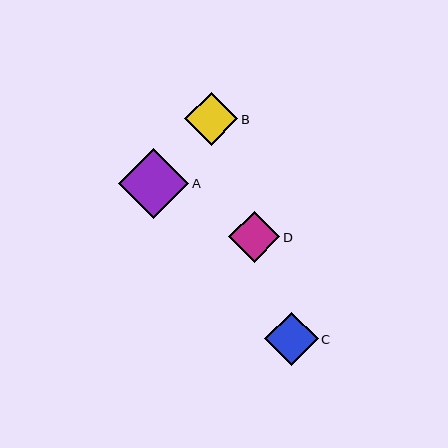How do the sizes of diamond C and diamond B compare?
Diamond C and diamond B are approximately the same size.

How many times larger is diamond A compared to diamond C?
Diamond A is approximately 1.3 times the size of diamond C.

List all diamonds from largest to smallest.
From largest to smallest: A, C, B, D.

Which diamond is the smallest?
Diamond D is the smallest with a size of approximately 52 pixels.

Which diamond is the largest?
Diamond A is the largest with a size of approximately 70 pixels.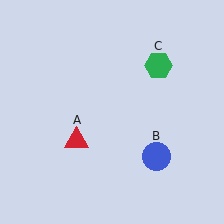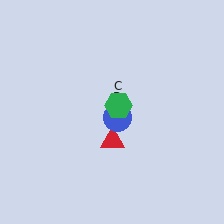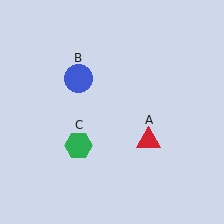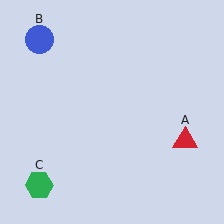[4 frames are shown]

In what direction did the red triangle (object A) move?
The red triangle (object A) moved right.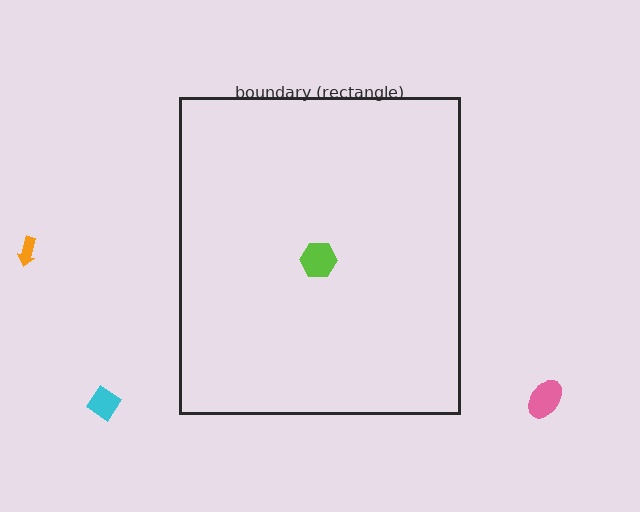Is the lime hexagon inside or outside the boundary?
Inside.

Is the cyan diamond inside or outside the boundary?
Outside.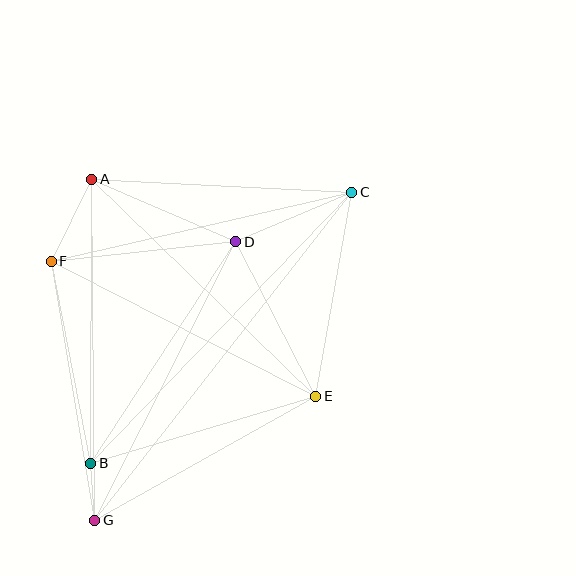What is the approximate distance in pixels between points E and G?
The distance between E and G is approximately 254 pixels.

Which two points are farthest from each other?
Points C and G are farthest from each other.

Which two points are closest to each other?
Points B and G are closest to each other.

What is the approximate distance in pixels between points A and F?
The distance between A and F is approximately 91 pixels.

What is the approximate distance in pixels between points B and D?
The distance between B and D is approximately 265 pixels.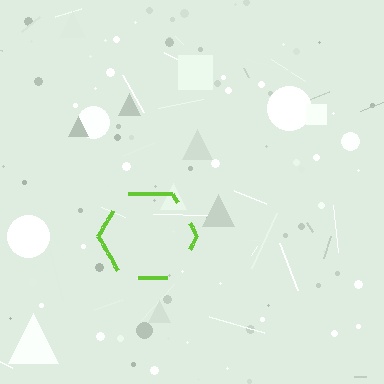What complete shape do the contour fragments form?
The contour fragments form a hexagon.